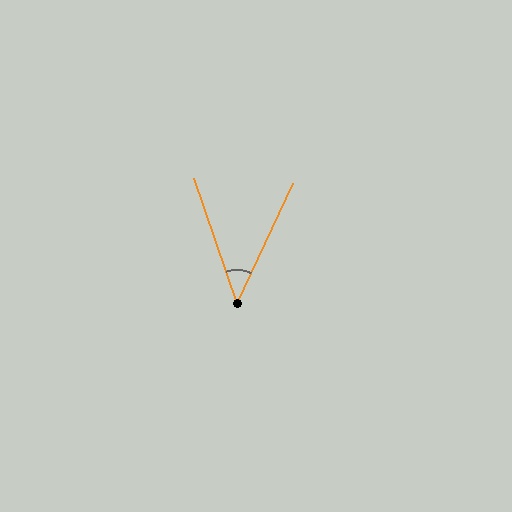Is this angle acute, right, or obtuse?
It is acute.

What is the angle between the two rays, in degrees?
Approximately 44 degrees.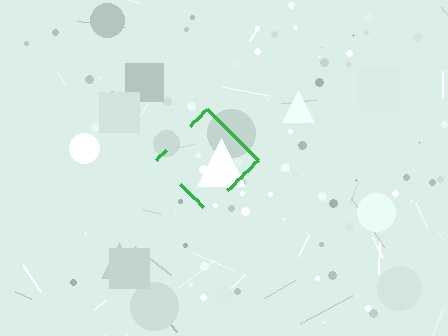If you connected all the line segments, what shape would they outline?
They would outline a diamond.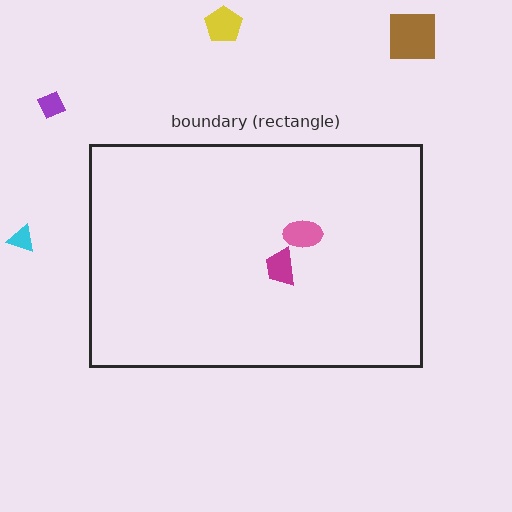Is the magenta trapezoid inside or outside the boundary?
Inside.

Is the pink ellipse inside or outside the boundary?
Inside.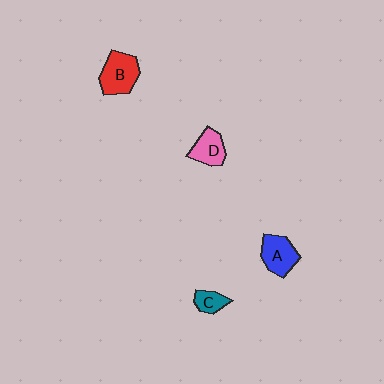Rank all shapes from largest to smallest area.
From largest to smallest: B (red), A (blue), D (pink), C (teal).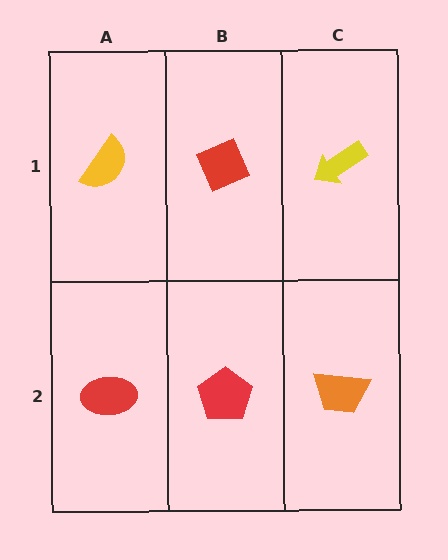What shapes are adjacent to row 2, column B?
A red diamond (row 1, column B), a red ellipse (row 2, column A), an orange trapezoid (row 2, column C).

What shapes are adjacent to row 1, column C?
An orange trapezoid (row 2, column C), a red diamond (row 1, column B).